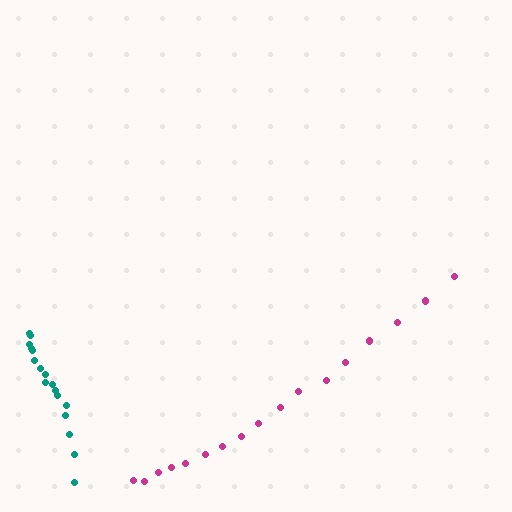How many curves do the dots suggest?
There are 2 distinct paths.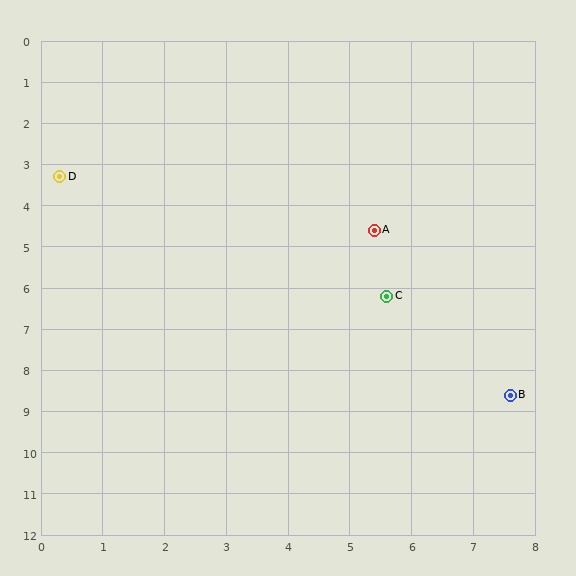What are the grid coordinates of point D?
Point D is at approximately (0.3, 3.3).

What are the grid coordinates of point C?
Point C is at approximately (5.6, 6.2).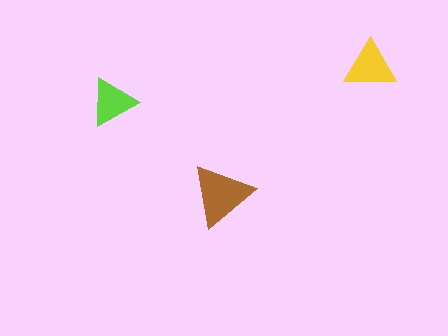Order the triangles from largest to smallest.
the brown one, the yellow one, the lime one.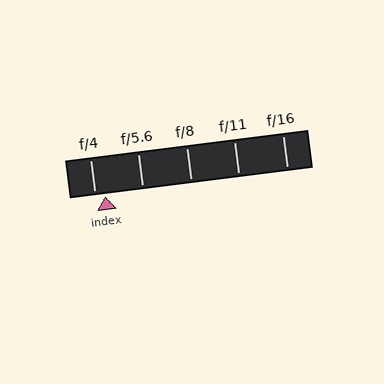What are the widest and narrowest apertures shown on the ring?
The widest aperture shown is f/4 and the narrowest is f/16.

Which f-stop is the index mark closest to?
The index mark is closest to f/4.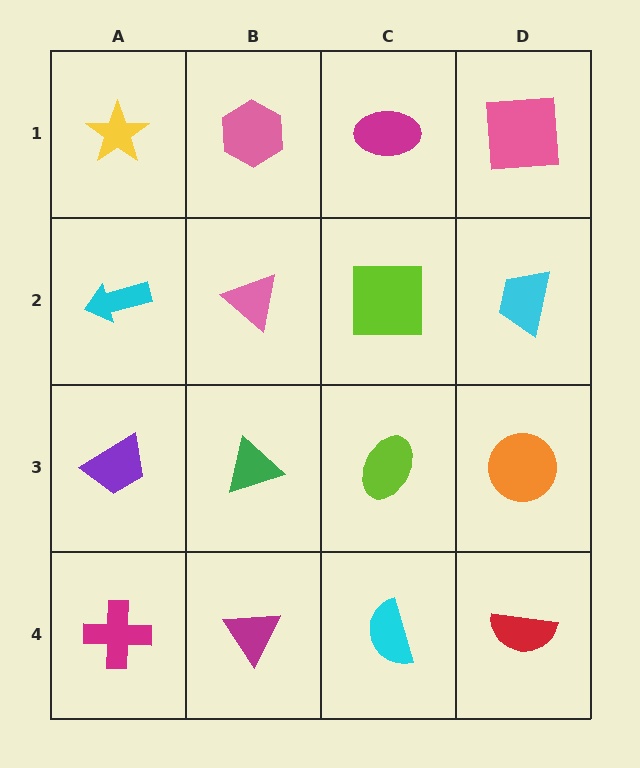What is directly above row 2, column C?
A magenta ellipse.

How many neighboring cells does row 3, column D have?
3.